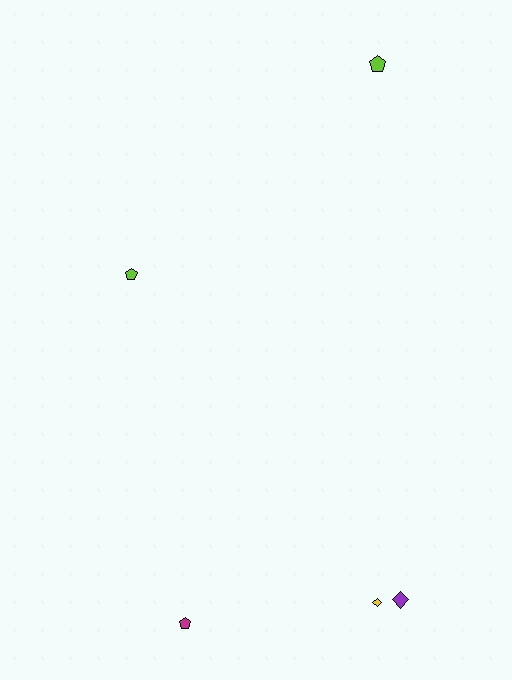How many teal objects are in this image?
There are no teal objects.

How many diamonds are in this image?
There are 2 diamonds.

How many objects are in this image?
There are 5 objects.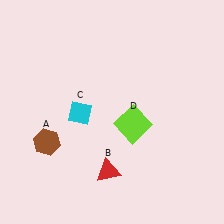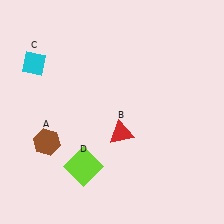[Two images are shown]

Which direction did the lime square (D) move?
The lime square (D) moved left.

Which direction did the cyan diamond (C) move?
The cyan diamond (C) moved up.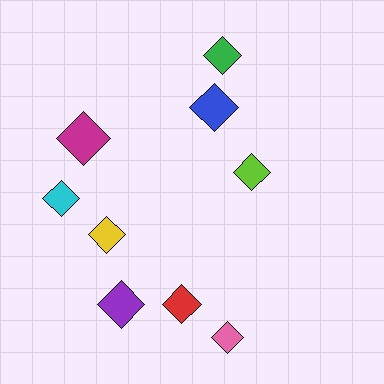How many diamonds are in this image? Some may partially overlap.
There are 9 diamonds.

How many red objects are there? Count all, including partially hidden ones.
There is 1 red object.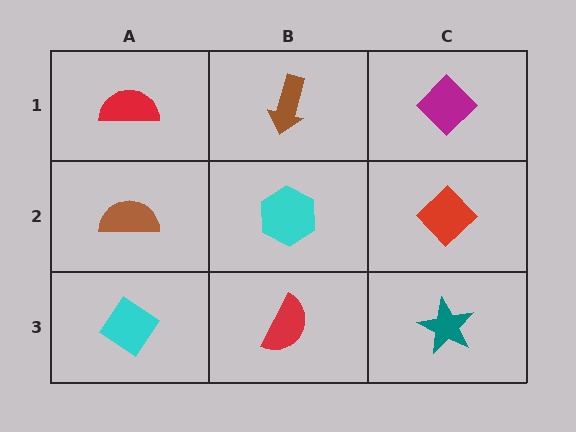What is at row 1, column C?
A magenta diamond.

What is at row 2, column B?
A cyan hexagon.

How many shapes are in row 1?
3 shapes.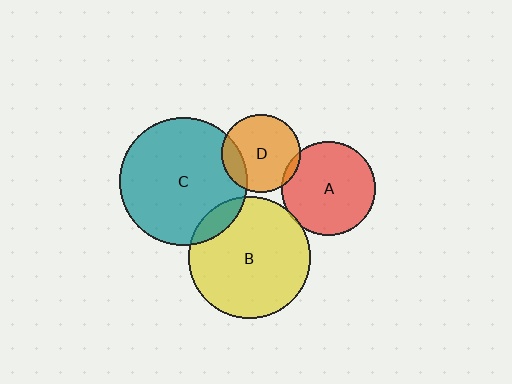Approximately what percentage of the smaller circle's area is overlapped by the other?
Approximately 10%.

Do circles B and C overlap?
Yes.